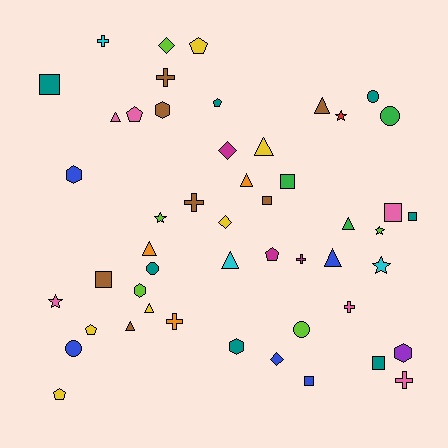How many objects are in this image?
There are 50 objects.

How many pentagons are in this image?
There are 6 pentagons.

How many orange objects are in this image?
There are 3 orange objects.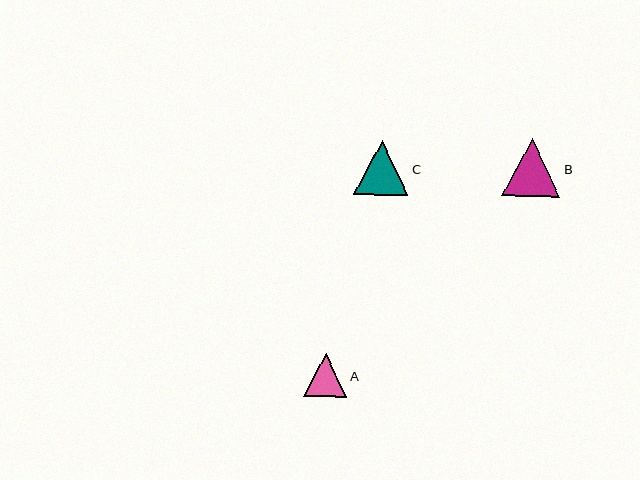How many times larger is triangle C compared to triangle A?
Triangle C is approximately 1.3 times the size of triangle A.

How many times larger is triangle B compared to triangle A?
Triangle B is approximately 1.4 times the size of triangle A.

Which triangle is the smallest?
Triangle A is the smallest with a size of approximately 43 pixels.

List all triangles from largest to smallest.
From largest to smallest: B, C, A.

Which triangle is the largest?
Triangle B is the largest with a size of approximately 58 pixels.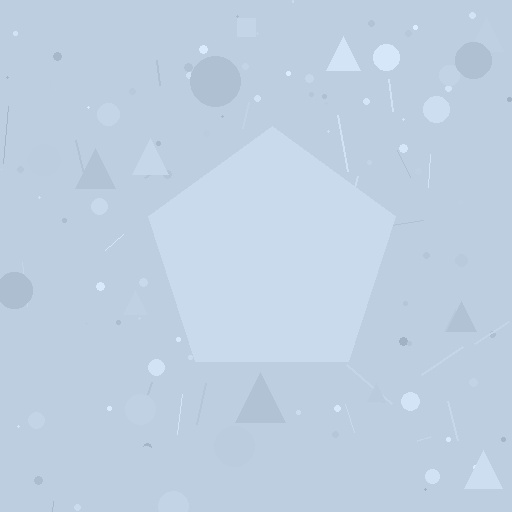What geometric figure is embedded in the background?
A pentagon is embedded in the background.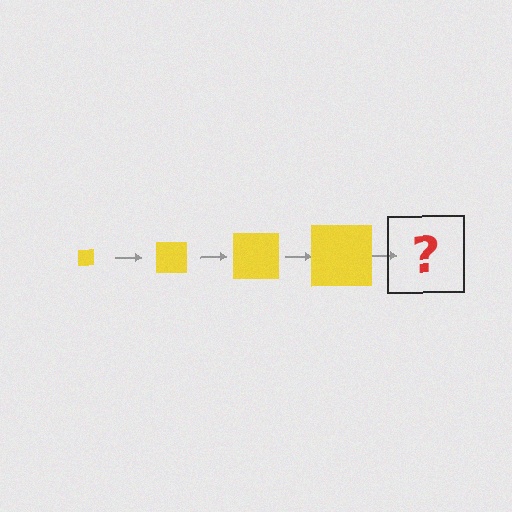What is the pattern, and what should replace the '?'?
The pattern is that the square gets progressively larger each step. The '?' should be a yellow square, larger than the previous one.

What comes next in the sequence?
The next element should be a yellow square, larger than the previous one.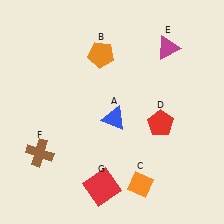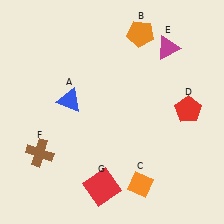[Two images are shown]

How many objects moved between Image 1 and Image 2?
3 objects moved between the two images.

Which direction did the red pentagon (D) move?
The red pentagon (D) moved right.